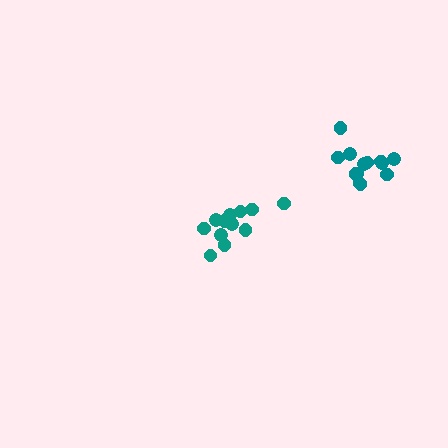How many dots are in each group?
Group 1: 12 dots, Group 2: 13 dots (25 total).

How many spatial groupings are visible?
There are 2 spatial groupings.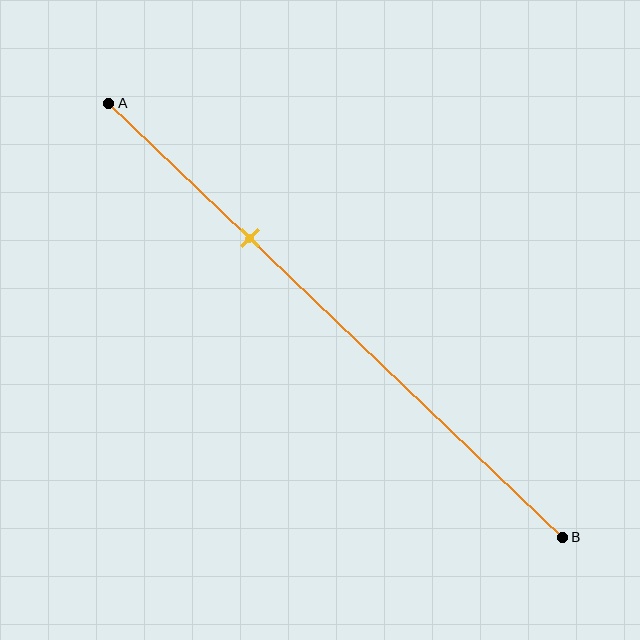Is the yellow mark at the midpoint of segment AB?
No, the mark is at about 30% from A, not at the 50% midpoint.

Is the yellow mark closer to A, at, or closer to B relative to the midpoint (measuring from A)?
The yellow mark is closer to point A than the midpoint of segment AB.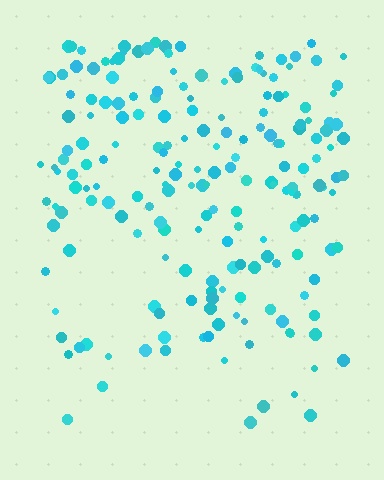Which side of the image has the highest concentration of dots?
The top.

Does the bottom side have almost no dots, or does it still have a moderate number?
Still a moderate number, just noticeably fewer than the top.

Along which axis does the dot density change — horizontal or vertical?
Vertical.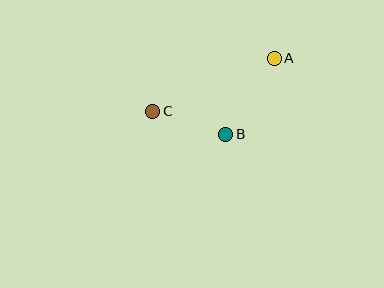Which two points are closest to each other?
Points B and C are closest to each other.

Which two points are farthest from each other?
Points A and C are farthest from each other.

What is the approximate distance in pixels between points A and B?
The distance between A and B is approximately 90 pixels.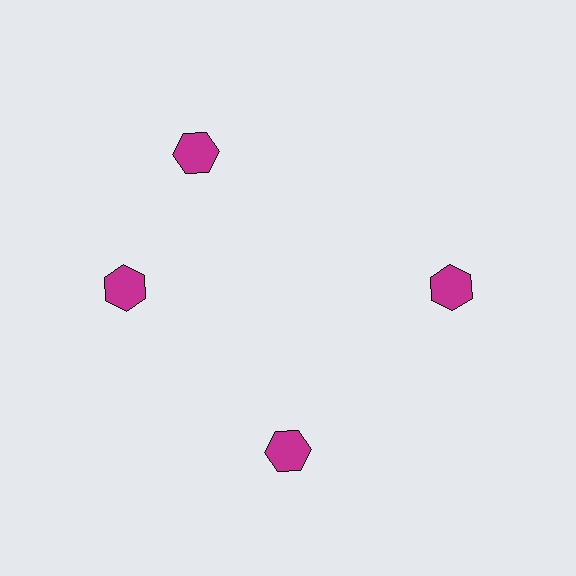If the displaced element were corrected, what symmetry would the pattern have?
It would have 4-fold rotational symmetry — the pattern would map onto itself every 90 degrees.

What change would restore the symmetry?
The symmetry would be restored by rotating it back into even spacing with its neighbors so that all 4 hexagons sit at equal angles and equal distance from the center.